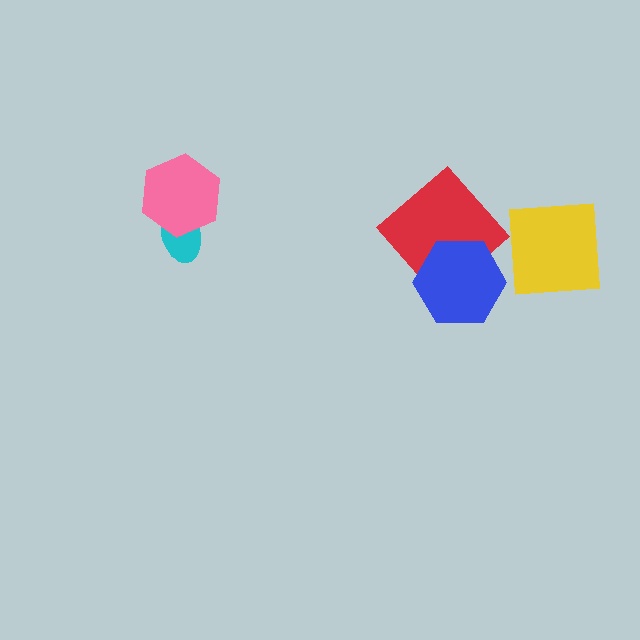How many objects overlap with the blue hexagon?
1 object overlaps with the blue hexagon.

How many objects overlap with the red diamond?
1 object overlaps with the red diamond.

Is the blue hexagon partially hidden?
No, no other shape covers it.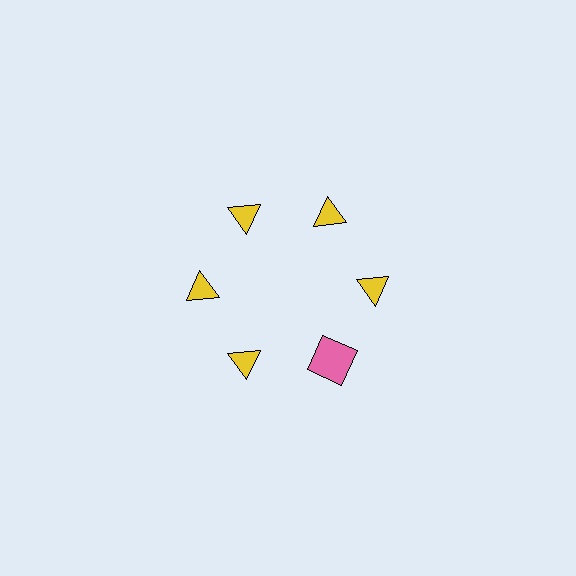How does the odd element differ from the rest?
It differs in both color (pink instead of yellow) and shape (square instead of triangle).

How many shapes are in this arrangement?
There are 6 shapes arranged in a ring pattern.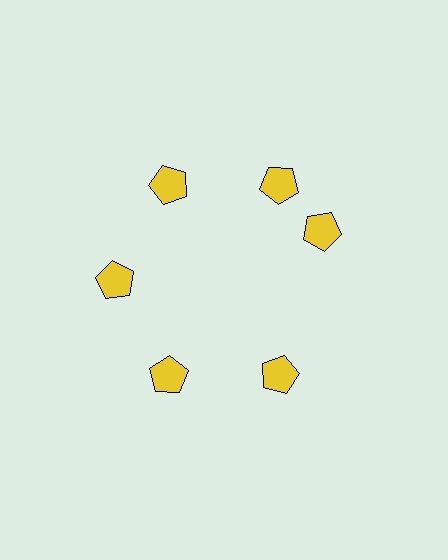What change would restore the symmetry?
The symmetry would be restored by rotating it back into even spacing with its neighbors so that all 6 pentagons sit at equal angles and equal distance from the center.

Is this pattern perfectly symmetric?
No. The 6 yellow pentagons are arranged in a ring, but one element near the 3 o'clock position is rotated out of alignment along the ring, breaking the 6-fold rotational symmetry.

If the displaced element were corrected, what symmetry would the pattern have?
It would have 6-fold rotational symmetry — the pattern would map onto itself every 60 degrees.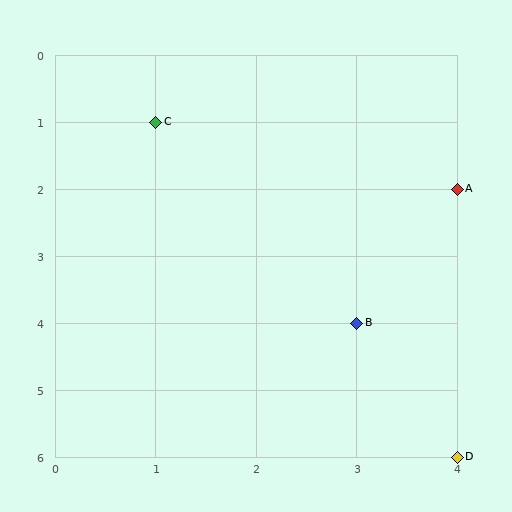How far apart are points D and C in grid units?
Points D and C are 3 columns and 5 rows apart (about 5.8 grid units diagonally).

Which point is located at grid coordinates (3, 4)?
Point B is at (3, 4).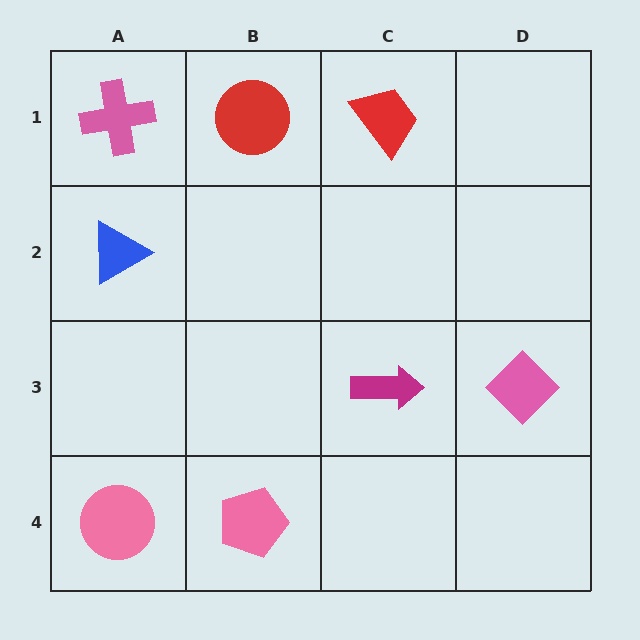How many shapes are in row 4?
2 shapes.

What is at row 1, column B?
A red circle.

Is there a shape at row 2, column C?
No, that cell is empty.